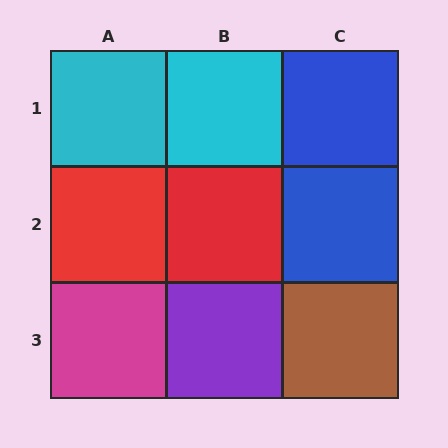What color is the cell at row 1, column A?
Cyan.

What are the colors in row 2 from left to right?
Red, red, blue.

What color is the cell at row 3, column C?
Brown.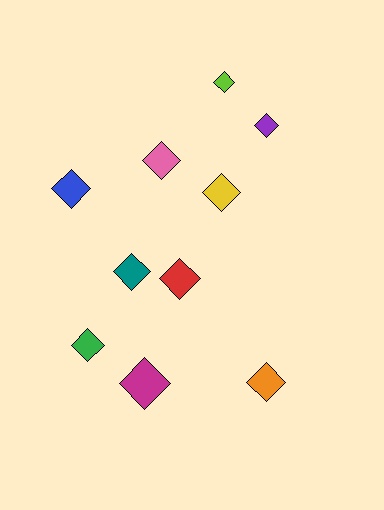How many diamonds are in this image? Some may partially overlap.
There are 10 diamonds.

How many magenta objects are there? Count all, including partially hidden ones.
There is 1 magenta object.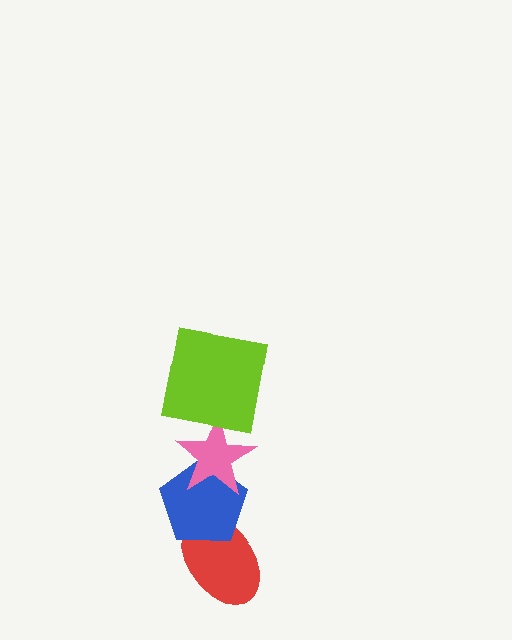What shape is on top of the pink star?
The lime square is on top of the pink star.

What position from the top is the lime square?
The lime square is 1st from the top.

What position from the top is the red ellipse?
The red ellipse is 4th from the top.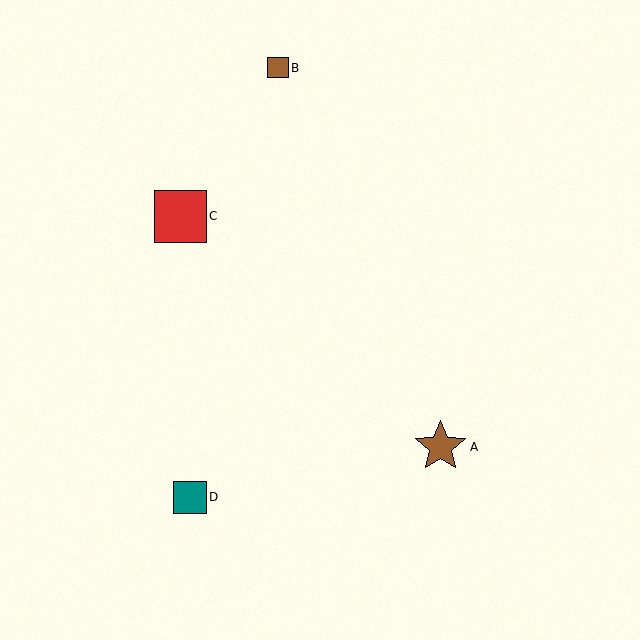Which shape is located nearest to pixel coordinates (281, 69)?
The brown square (labeled B) at (278, 68) is nearest to that location.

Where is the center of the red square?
The center of the red square is at (180, 216).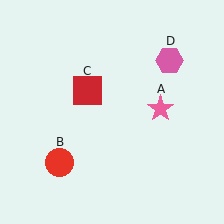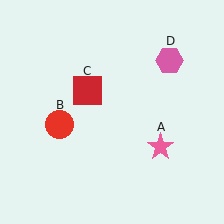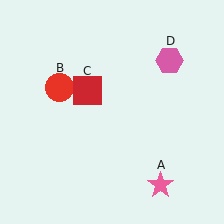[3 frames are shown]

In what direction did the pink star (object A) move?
The pink star (object A) moved down.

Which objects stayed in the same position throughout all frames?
Red square (object C) and pink hexagon (object D) remained stationary.